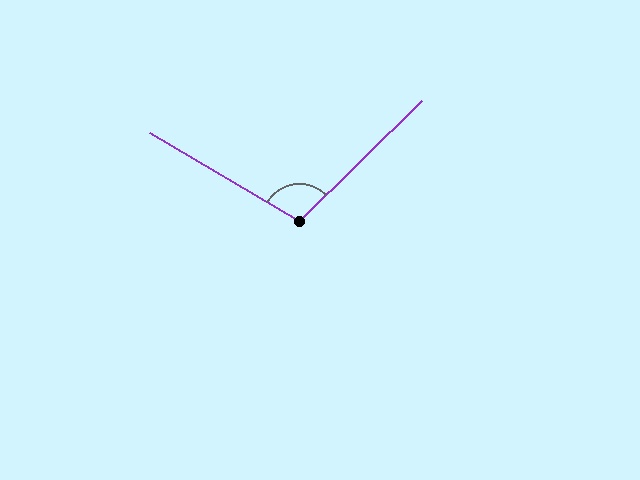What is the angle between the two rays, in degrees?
Approximately 105 degrees.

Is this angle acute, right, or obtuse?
It is obtuse.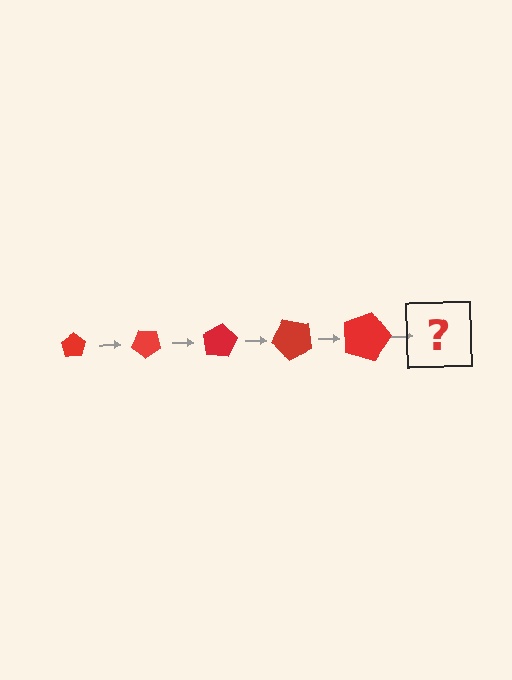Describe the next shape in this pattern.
It should be a pentagon, larger than the previous one and rotated 200 degrees from the start.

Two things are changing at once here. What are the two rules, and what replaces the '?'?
The two rules are that the pentagon grows larger each step and it rotates 40 degrees each step. The '?' should be a pentagon, larger than the previous one and rotated 200 degrees from the start.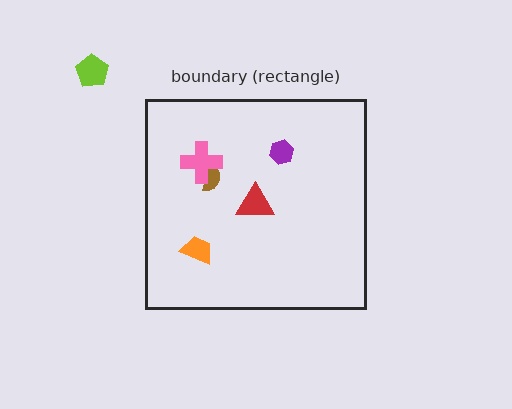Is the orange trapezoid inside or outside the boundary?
Inside.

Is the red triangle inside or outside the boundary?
Inside.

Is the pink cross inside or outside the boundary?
Inside.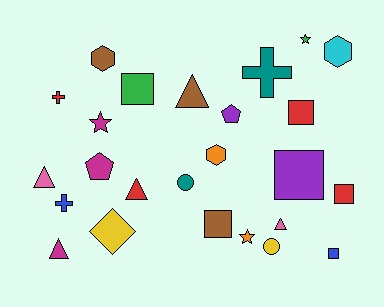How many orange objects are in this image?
There are 2 orange objects.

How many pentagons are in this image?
There are 2 pentagons.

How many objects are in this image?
There are 25 objects.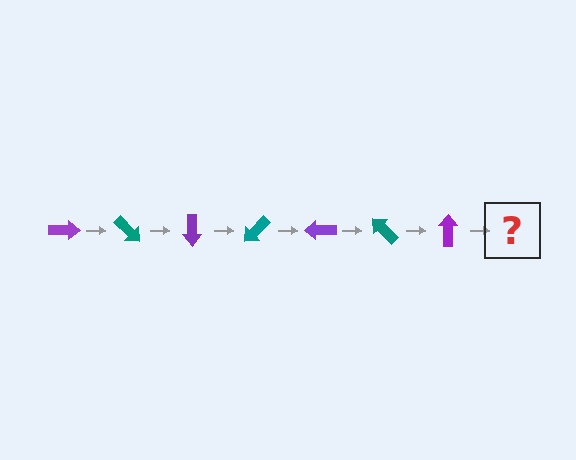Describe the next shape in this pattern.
It should be a teal arrow, rotated 315 degrees from the start.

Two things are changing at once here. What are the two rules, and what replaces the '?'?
The two rules are that it rotates 45 degrees each step and the color cycles through purple and teal. The '?' should be a teal arrow, rotated 315 degrees from the start.